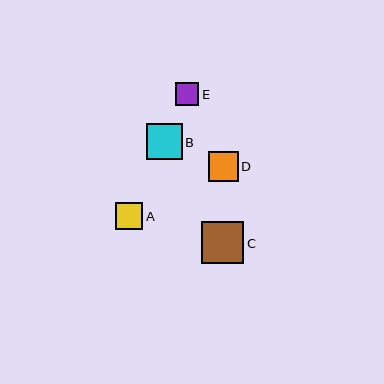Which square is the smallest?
Square E is the smallest with a size of approximately 24 pixels.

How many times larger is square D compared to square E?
Square D is approximately 1.3 times the size of square E.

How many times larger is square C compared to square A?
Square C is approximately 1.6 times the size of square A.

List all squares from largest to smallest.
From largest to smallest: C, B, D, A, E.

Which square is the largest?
Square C is the largest with a size of approximately 43 pixels.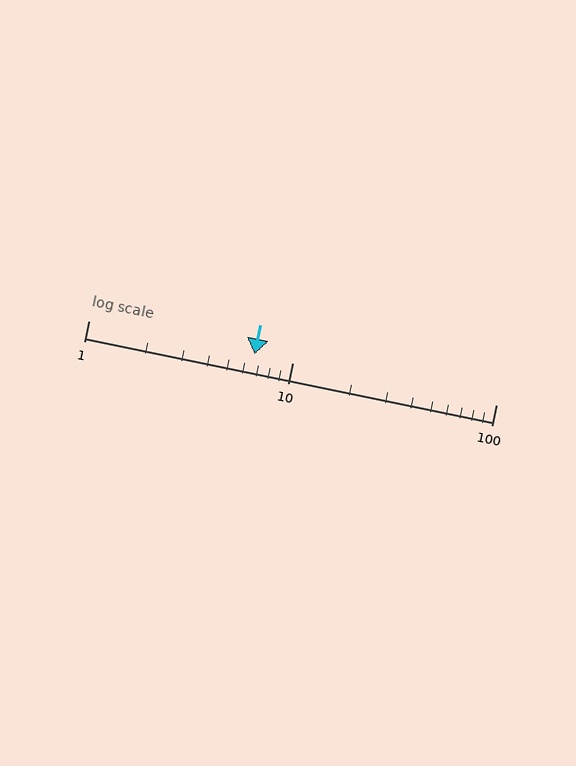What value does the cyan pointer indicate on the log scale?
The pointer indicates approximately 6.5.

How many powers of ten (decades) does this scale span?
The scale spans 2 decades, from 1 to 100.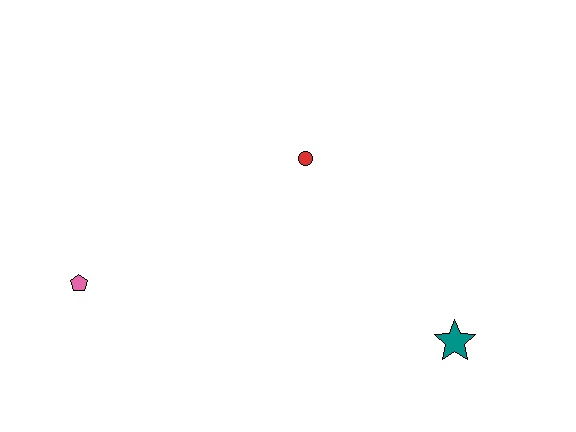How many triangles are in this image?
There are no triangles.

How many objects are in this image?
There are 3 objects.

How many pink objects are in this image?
There is 1 pink object.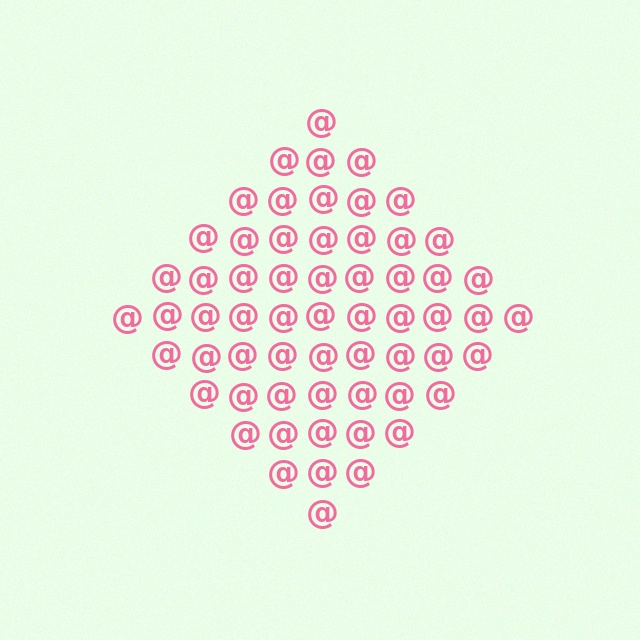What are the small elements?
The small elements are at signs.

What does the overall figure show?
The overall figure shows a diamond.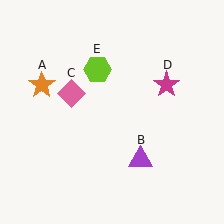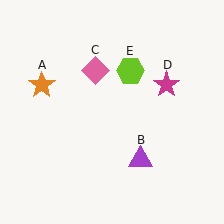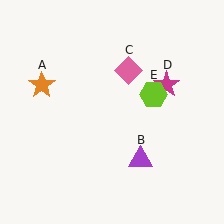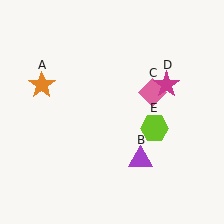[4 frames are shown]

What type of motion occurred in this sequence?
The pink diamond (object C), lime hexagon (object E) rotated clockwise around the center of the scene.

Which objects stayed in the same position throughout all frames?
Orange star (object A) and purple triangle (object B) and magenta star (object D) remained stationary.